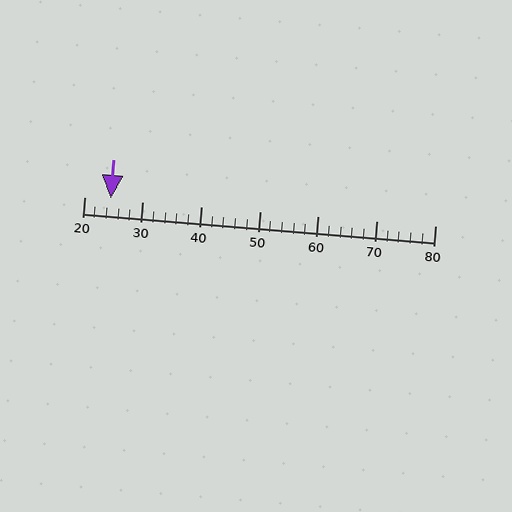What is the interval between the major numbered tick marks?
The major tick marks are spaced 10 units apart.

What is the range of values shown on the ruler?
The ruler shows values from 20 to 80.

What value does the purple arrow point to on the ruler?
The purple arrow points to approximately 24.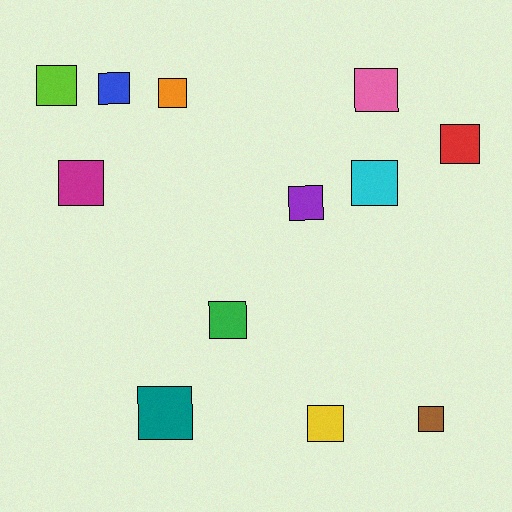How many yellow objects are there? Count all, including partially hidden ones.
There is 1 yellow object.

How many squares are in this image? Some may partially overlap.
There are 12 squares.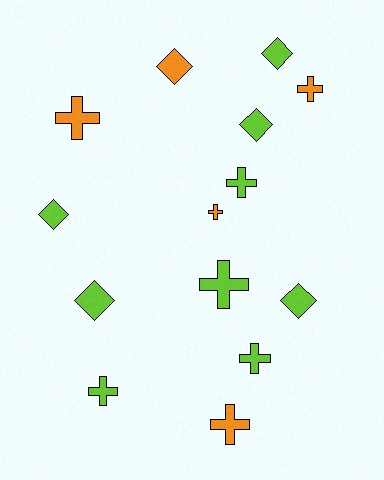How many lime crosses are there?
There are 4 lime crosses.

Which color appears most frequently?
Lime, with 9 objects.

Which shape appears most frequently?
Cross, with 8 objects.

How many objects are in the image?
There are 14 objects.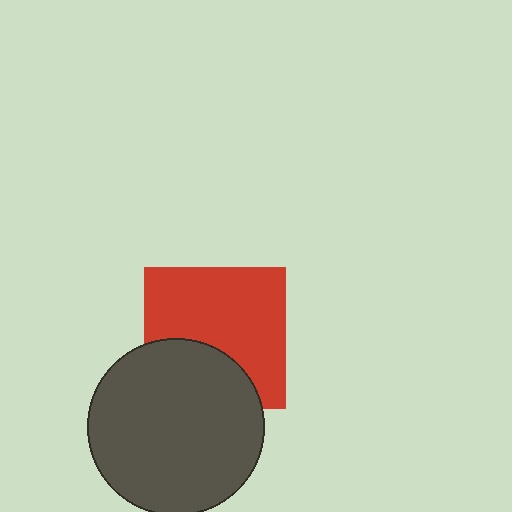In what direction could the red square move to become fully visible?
The red square could move up. That would shift it out from behind the dark gray circle entirely.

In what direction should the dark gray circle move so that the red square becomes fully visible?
The dark gray circle should move down. That is the shortest direction to clear the overlap and leave the red square fully visible.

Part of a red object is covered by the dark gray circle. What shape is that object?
It is a square.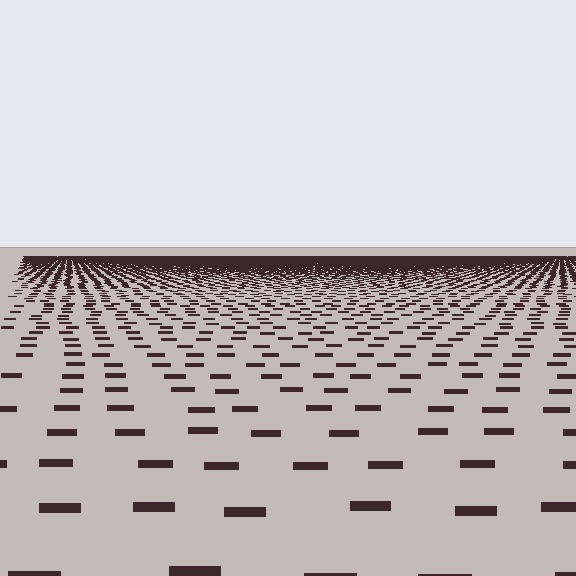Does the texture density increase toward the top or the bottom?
Density increases toward the top.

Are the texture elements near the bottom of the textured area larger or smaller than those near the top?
Larger. Near the bottom, elements are closer to the viewer and appear at a bigger on-screen size.